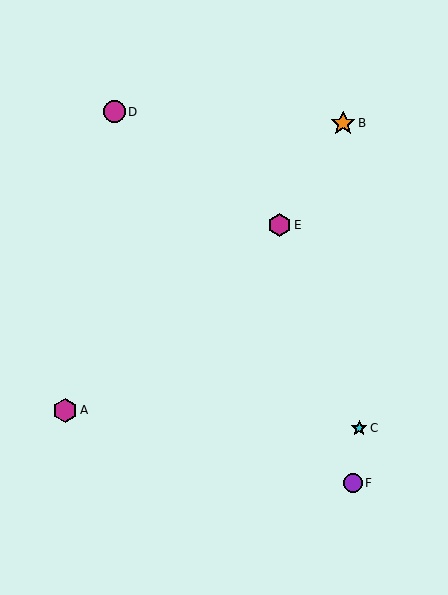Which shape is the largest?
The orange star (labeled B) is the largest.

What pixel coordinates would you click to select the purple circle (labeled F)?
Click at (353, 483) to select the purple circle F.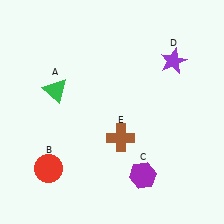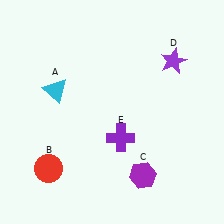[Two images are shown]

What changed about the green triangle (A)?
In Image 1, A is green. In Image 2, it changed to cyan.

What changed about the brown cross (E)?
In Image 1, E is brown. In Image 2, it changed to purple.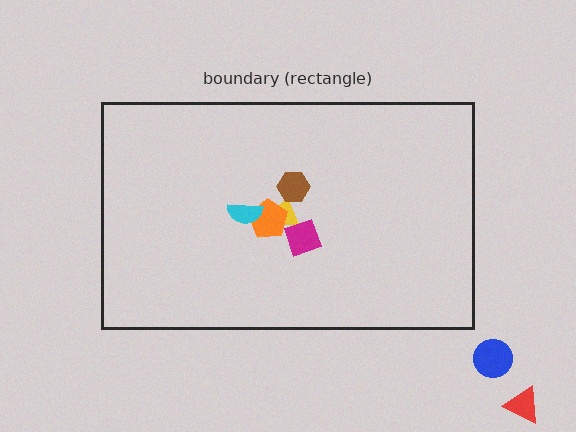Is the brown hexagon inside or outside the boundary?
Inside.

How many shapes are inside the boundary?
5 inside, 2 outside.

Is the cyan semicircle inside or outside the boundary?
Inside.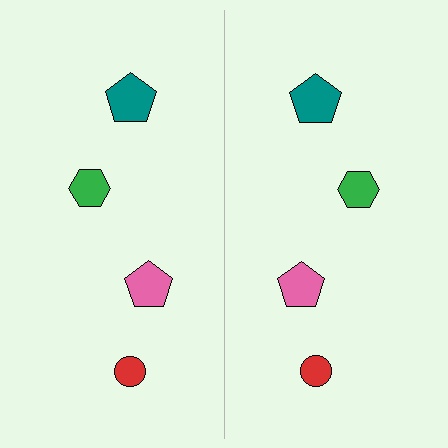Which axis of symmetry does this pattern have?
The pattern has a vertical axis of symmetry running through the center of the image.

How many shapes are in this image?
There are 8 shapes in this image.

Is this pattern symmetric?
Yes, this pattern has bilateral (reflection) symmetry.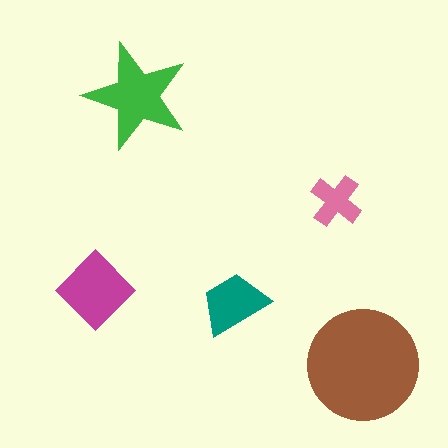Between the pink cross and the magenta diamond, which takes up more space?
The magenta diamond.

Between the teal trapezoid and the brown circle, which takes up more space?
The brown circle.